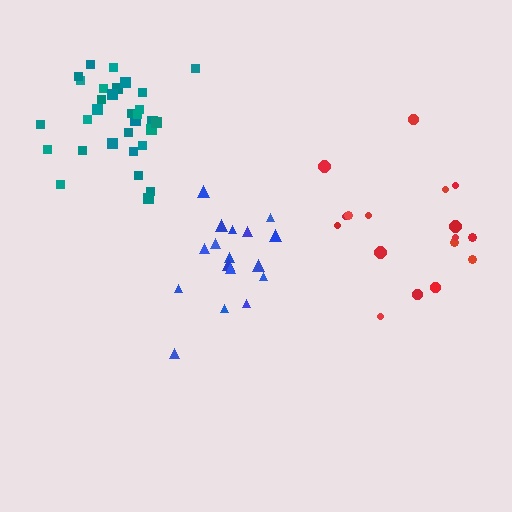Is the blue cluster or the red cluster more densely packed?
Blue.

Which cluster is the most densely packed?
Blue.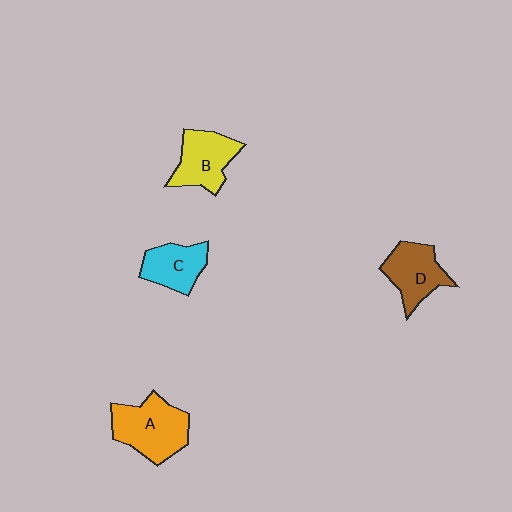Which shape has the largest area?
Shape A (orange).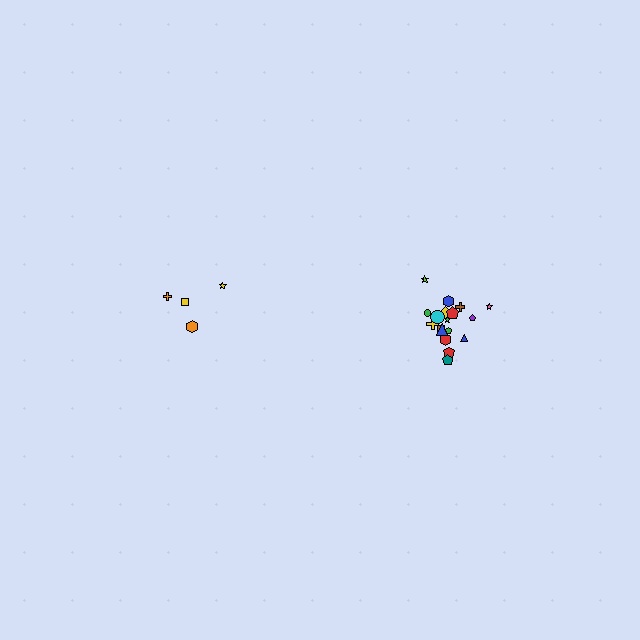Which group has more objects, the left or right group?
The right group.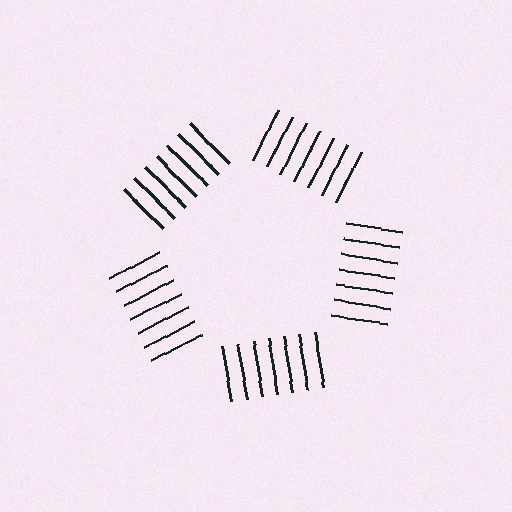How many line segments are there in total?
35 — 7 along each of the 5 edges.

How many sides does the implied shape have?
5 sides — the line-ends trace a pentagon.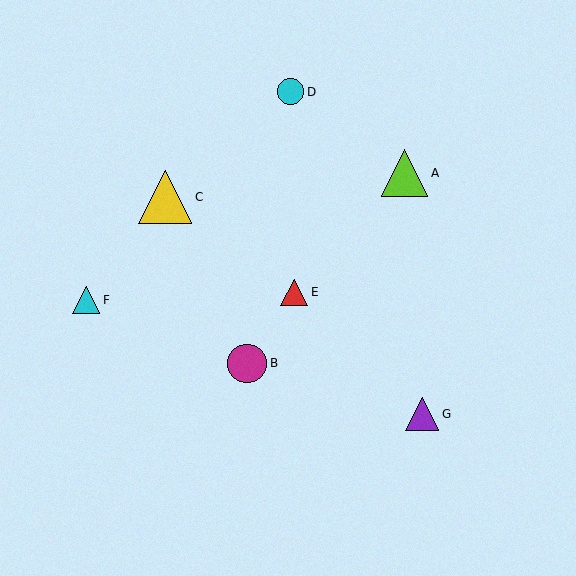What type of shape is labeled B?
Shape B is a magenta circle.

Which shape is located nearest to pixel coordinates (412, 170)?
The lime triangle (labeled A) at (405, 173) is nearest to that location.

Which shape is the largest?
The yellow triangle (labeled C) is the largest.